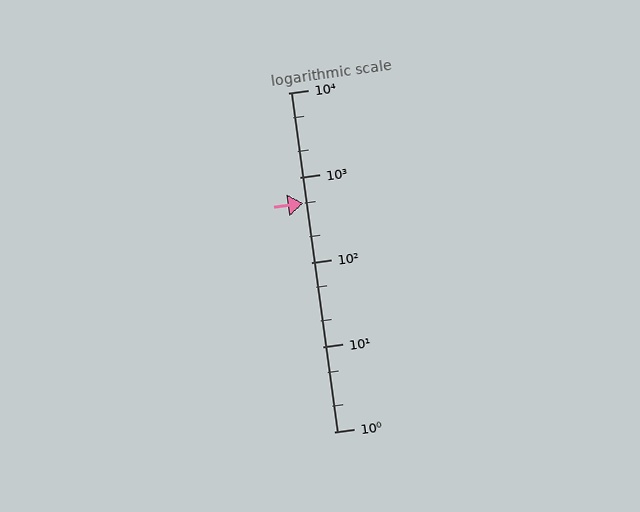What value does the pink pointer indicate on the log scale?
The pointer indicates approximately 490.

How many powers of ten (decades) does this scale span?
The scale spans 4 decades, from 1 to 10000.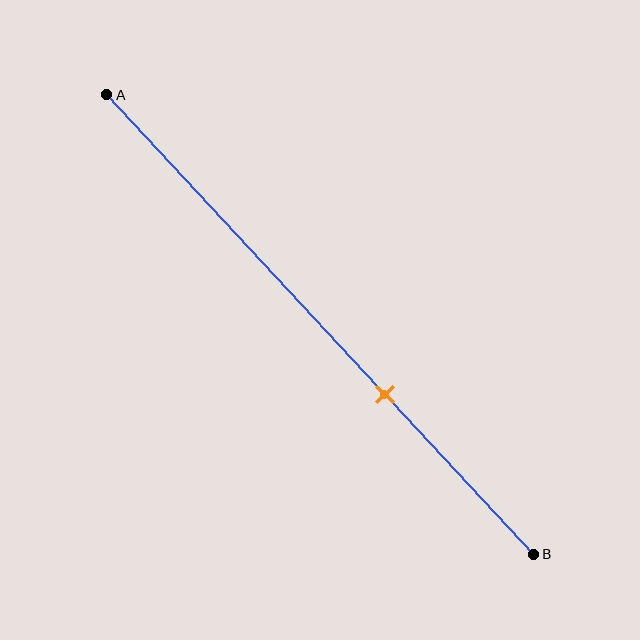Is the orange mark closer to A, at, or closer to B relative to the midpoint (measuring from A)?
The orange mark is closer to point B than the midpoint of segment AB.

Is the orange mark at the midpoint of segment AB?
No, the mark is at about 65% from A, not at the 50% midpoint.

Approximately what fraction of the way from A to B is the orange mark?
The orange mark is approximately 65% of the way from A to B.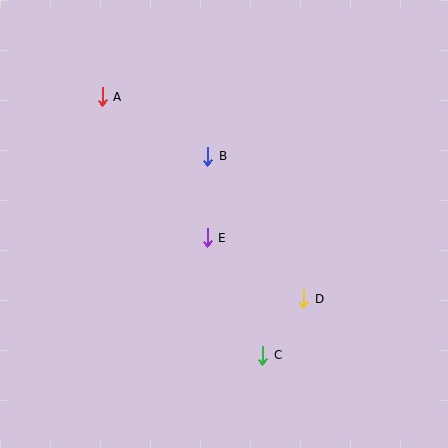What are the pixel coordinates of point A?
Point A is at (102, 97).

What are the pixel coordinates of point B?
Point B is at (208, 156).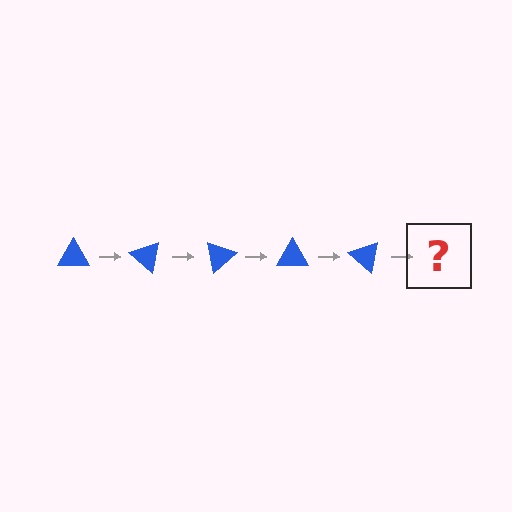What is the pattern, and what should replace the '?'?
The pattern is that the triangle rotates 40 degrees each step. The '?' should be a blue triangle rotated 200 degrees.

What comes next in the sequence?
The next element should be a blue triangle rotated 200 degrees.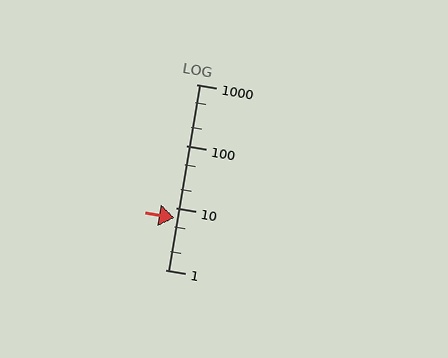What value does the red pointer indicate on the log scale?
The pointer indicates approximately 6.8.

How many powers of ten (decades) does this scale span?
The scale spans 3 decades, from 1 to 1000.